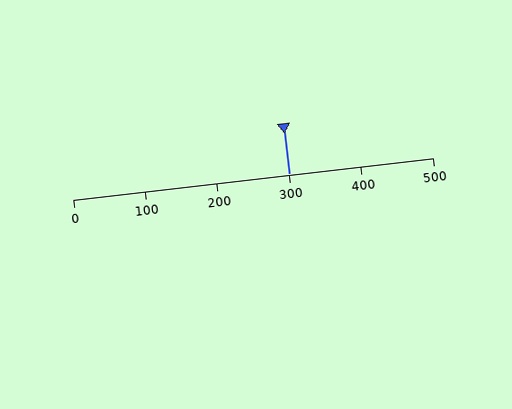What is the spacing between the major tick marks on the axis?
The major ticks are spaced 100 apart.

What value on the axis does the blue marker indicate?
The marker indicates approximately 300.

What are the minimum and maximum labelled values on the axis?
The axis runs from 0 to 500.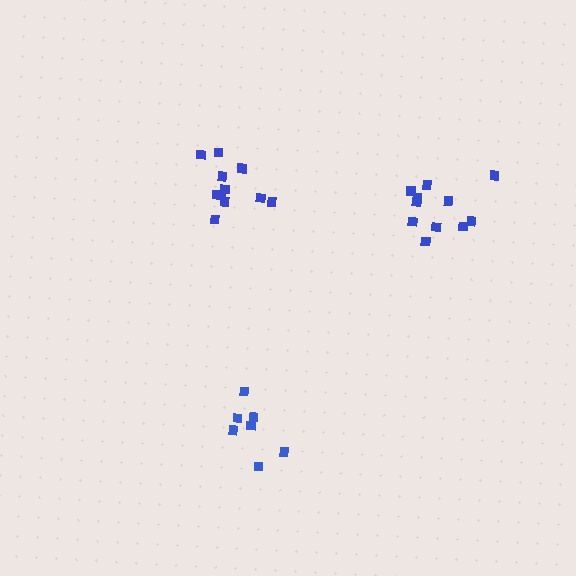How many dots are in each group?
Group 1: 11 dots, Group 2: 11 dots, Group 3: 7 dots (29 total).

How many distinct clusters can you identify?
There are 3 distinct clusters.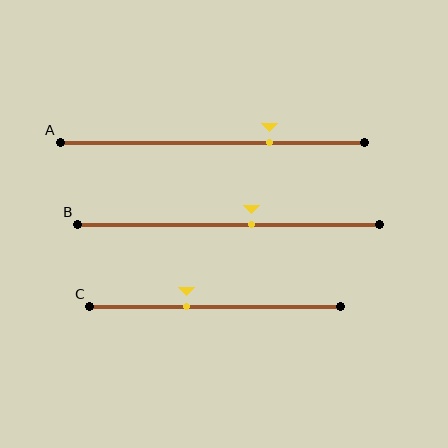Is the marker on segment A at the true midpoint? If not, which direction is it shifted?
No, the marker on segment A is shifted to the right by about 19% of the segment length.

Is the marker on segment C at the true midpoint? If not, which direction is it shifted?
No, the marker on segment C is shifted to the left by about 12% of the segment length.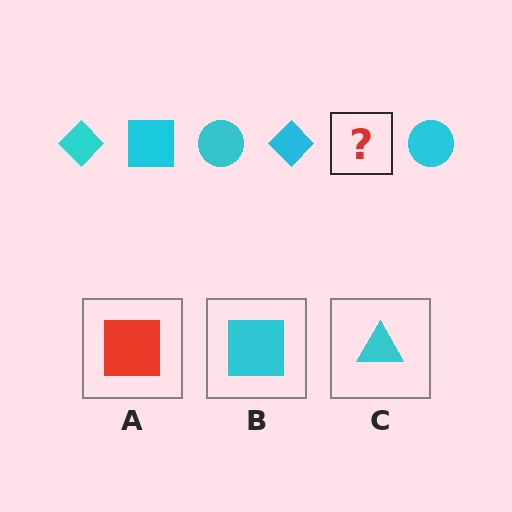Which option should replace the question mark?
Option B.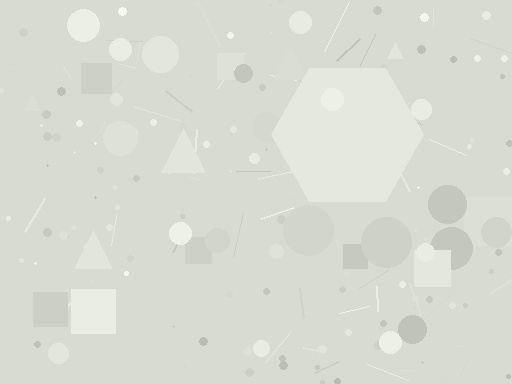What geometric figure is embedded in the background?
A hexagon is embedded in the background.